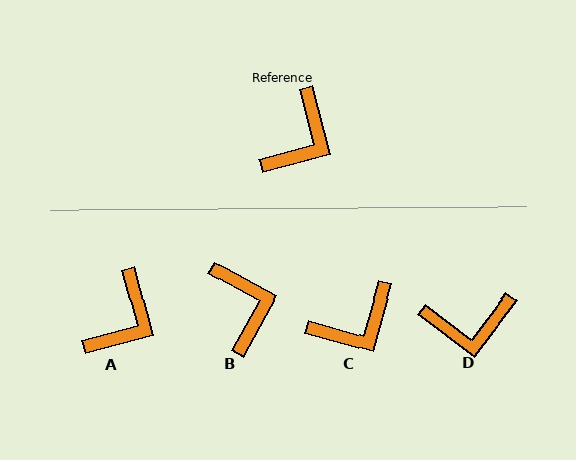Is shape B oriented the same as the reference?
No, it is off by about 47 degrees.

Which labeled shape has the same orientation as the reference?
A.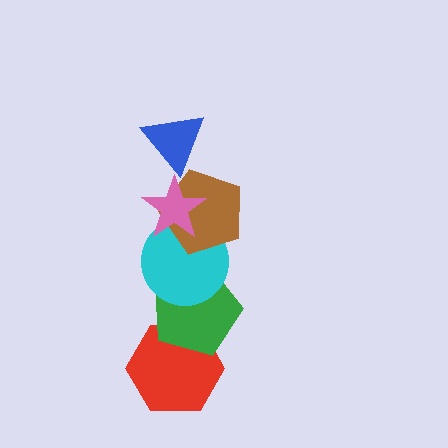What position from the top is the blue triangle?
The blue triangle is 1st from the top.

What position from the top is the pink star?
The pink star is 2nd from the top.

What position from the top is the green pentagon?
The green pentagon is 5th from the top.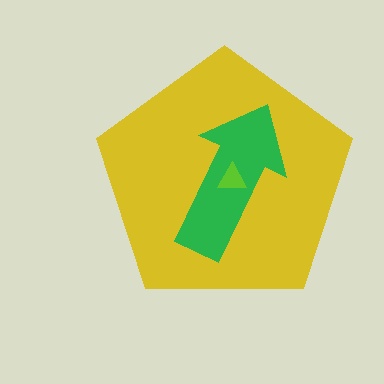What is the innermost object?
The lime triangle.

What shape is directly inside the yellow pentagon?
The green arrow.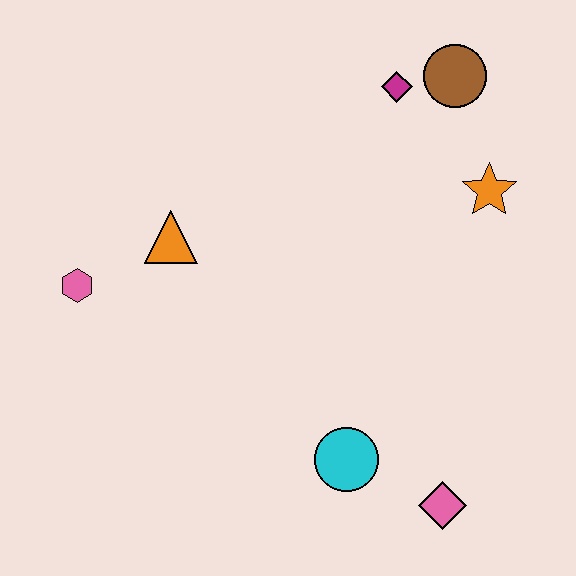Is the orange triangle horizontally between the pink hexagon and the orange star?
Yes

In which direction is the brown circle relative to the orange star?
The brown circle is above the orange star.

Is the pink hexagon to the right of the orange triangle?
No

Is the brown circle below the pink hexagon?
No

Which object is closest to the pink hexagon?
The orange triangle is closest to the pink hexagon.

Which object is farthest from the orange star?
The pink hexagon is farthest from the orange star.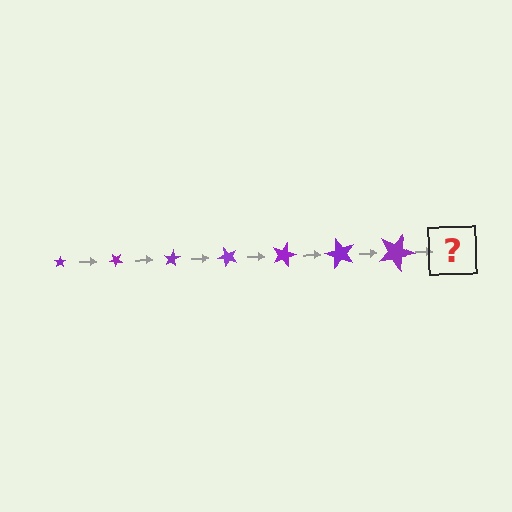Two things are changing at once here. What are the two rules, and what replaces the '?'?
The two rules are that the star grows larger each step and it rotates 40 degrees each step. The '?' should be a star, larger than the previous one and rotated 280 degrees from the start.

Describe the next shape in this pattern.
It should be a star, larger than the previous one and rotated 280 degrees from the start.